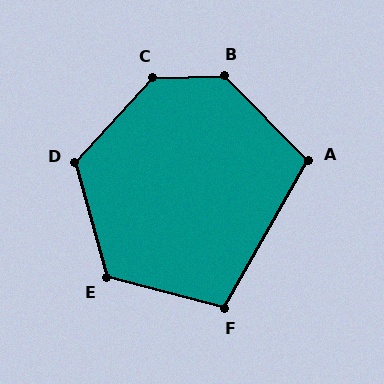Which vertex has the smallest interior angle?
F, at approximately 105 degrees.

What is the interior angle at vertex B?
Approximately 133 degrees (obtuse).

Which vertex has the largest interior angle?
C, at approximately 134 degrees.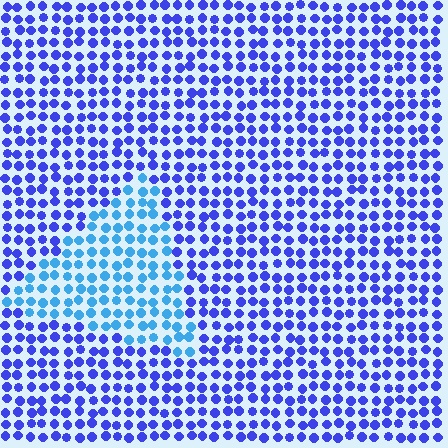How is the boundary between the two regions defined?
The boundary is defined purely by a slight shift in hue (about 36 degrees). Spacing, size, and orientation are identical on both sides.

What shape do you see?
I see a triangle.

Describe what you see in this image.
The image is filled with small blue elements in a uniform arrangement. A triangle-shaped region is visible where the elements are tinted to a slightly different hue, forming a subtle color boundary.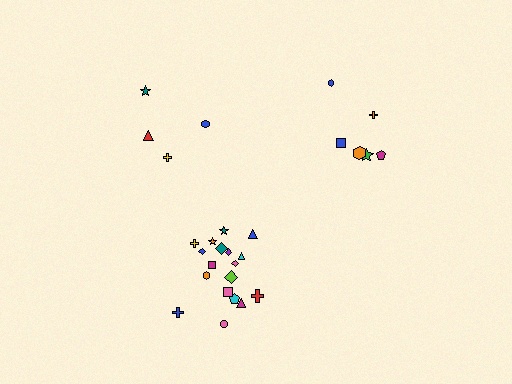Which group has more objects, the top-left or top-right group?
The top-right group.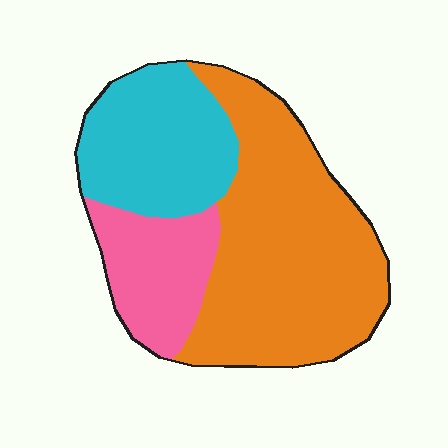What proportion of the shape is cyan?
Cyan takes up about one quarter (1/4) of the shape.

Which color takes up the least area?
Pink, at roughly 20%.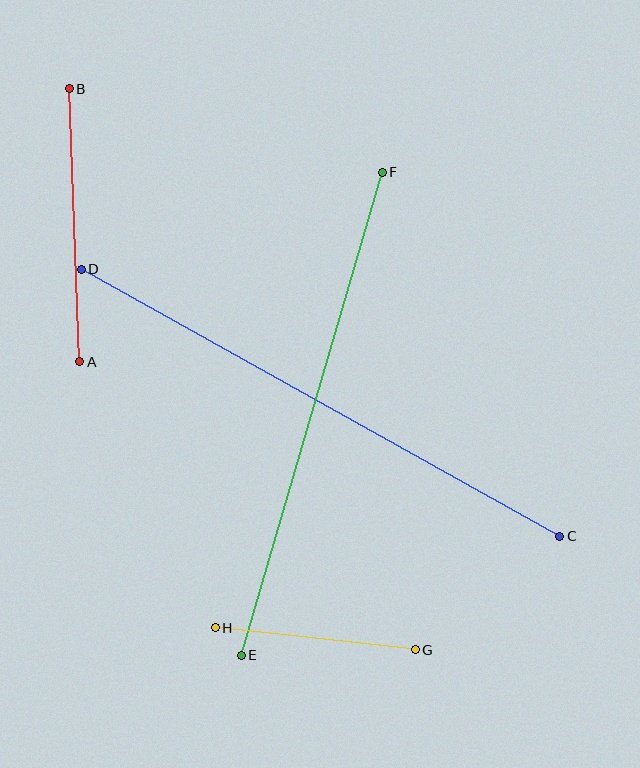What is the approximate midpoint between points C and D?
The midpoint is at approximately (320, 403) pixels.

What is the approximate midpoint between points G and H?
The midpoint is at approximately (315, 639) pixels.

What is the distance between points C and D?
The distance is approximately 548 pixels.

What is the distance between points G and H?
The distance is approximately 201 pixels.